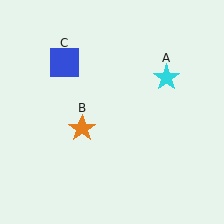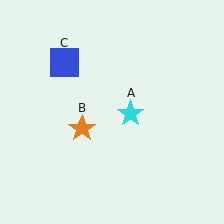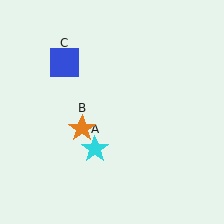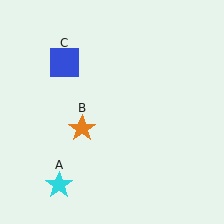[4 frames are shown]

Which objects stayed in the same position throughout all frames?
Orange star (object B) and blue square (object C) remained stationary.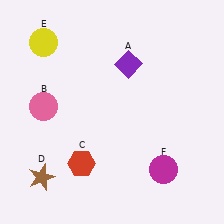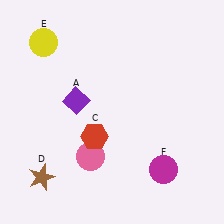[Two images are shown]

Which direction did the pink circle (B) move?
The pink circle (B) moved down.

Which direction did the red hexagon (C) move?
The red hexagon (C) moved up.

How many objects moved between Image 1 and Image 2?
3 objects moved between the two images.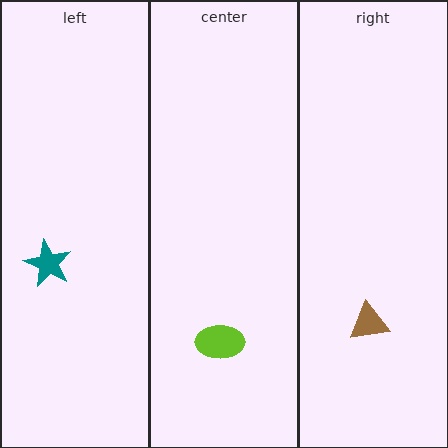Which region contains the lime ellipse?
The center region.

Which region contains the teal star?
The left region.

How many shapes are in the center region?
1.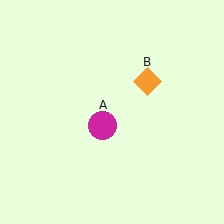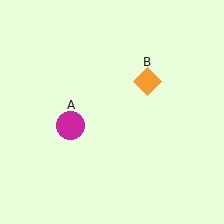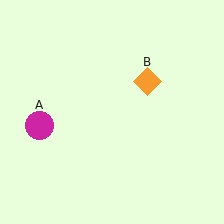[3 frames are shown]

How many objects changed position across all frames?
1 object changed position: magenta circle (object A).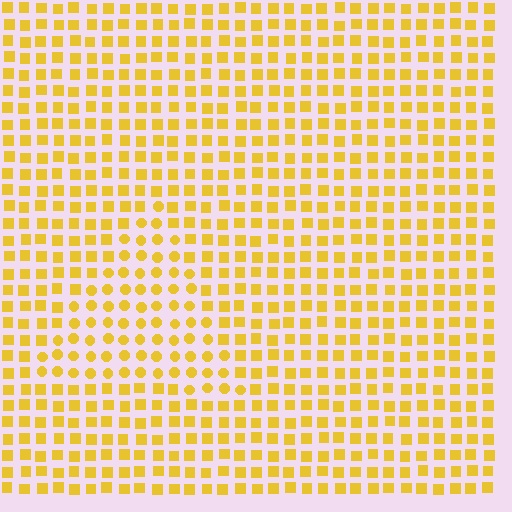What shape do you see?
I see a triangle.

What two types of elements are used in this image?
The image uses circles inside the triangle region and squares outside it.